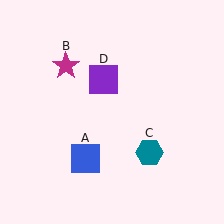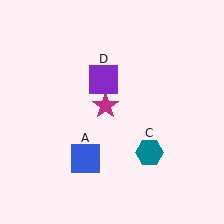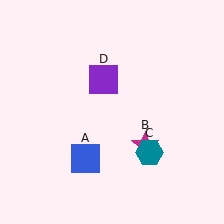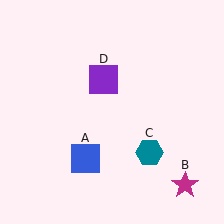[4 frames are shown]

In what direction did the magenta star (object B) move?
The magenta star (object B) moved down and to the right.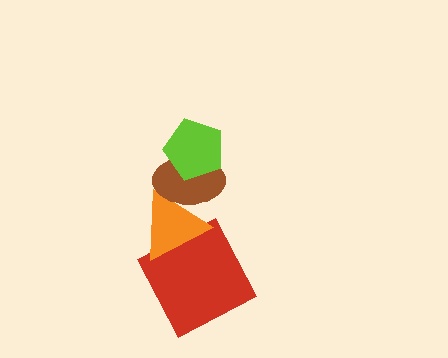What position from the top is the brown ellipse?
The brown ellipse is 2nd from the top.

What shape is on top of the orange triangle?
The brown ellipse is on top of the orange triangle.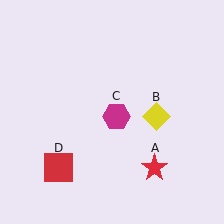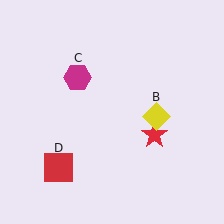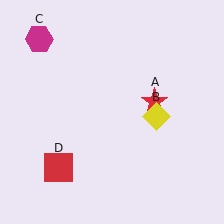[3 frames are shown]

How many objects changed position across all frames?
2 objects changed position: red star (object A), magenta hexagon (object C).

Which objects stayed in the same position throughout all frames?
Yellow diamond (object B) and red square (object D) remained stationary.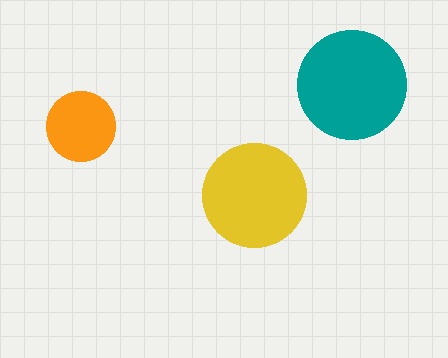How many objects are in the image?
There are 3 objects in the image.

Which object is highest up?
The teal circle is topmost.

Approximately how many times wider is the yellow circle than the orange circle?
About 1.5 times wider.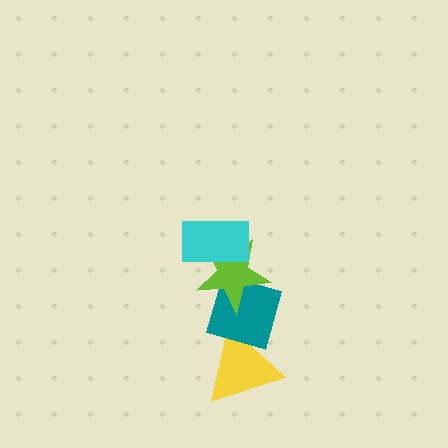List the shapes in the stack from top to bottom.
From top to bottom: the cyan rectangle, the lime star, the teal diamond, the yellow triangle.